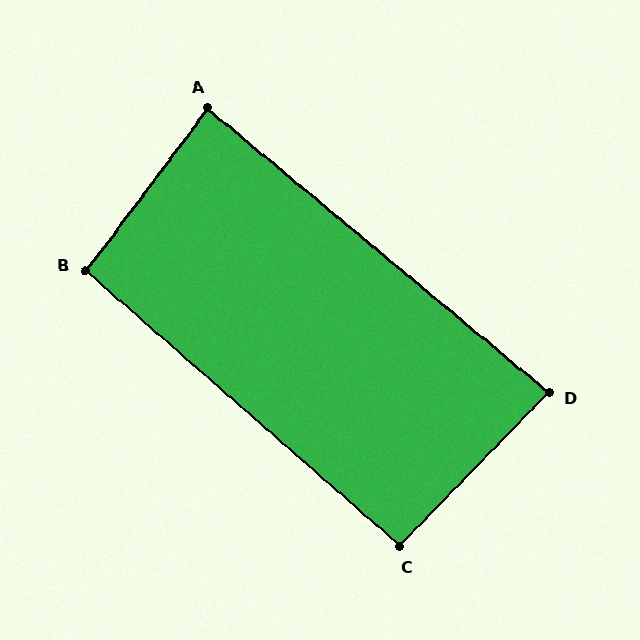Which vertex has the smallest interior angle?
D, at approximately 86 degrees.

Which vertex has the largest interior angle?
B, at approximately 94 degrees.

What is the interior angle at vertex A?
Approximately 87 degrees (approximately right).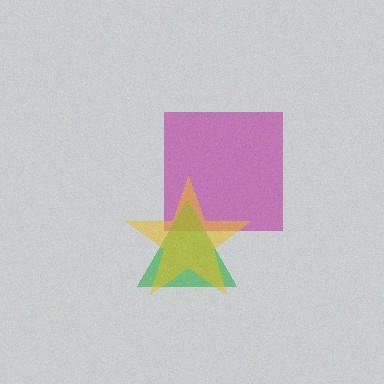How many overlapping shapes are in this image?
There are 3 overlapping shapes in the image.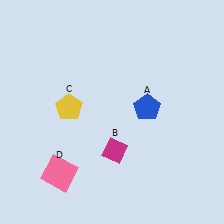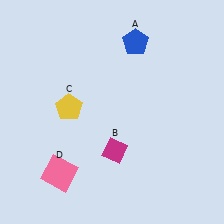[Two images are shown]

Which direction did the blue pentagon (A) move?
The blue pentagon (A) moved up.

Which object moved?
The blue pentagon (A) moved up.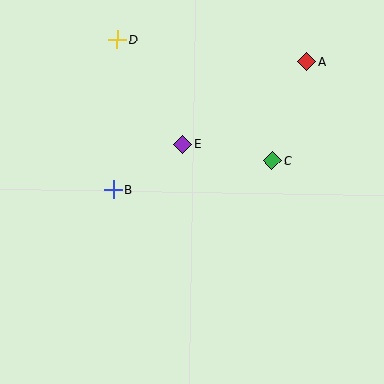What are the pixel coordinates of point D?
Point D is at (117, 40).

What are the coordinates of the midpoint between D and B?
The midpoint between D and B is at (115, 115).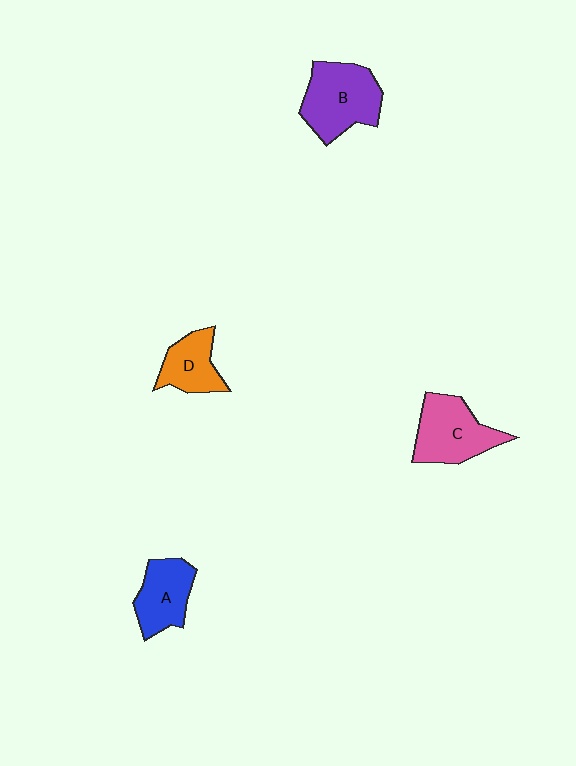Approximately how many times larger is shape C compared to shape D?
Approximately 1.5 times.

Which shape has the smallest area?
Shape D (orange).